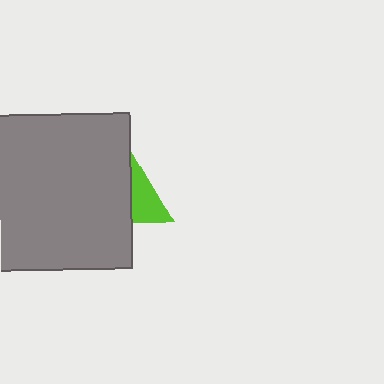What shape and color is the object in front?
The object in front is a gray square.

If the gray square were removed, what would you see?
You would see the complete lime triangle.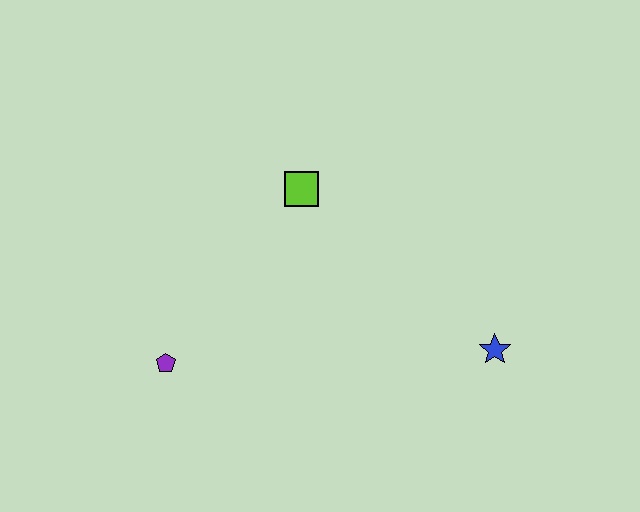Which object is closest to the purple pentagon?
The lime square is closest to the purple pentagon.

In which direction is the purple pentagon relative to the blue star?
The purple pentagon is to the left of the blue star.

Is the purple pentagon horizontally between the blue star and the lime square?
No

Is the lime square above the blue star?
Yes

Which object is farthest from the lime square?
The blue star is farthest from the lime square.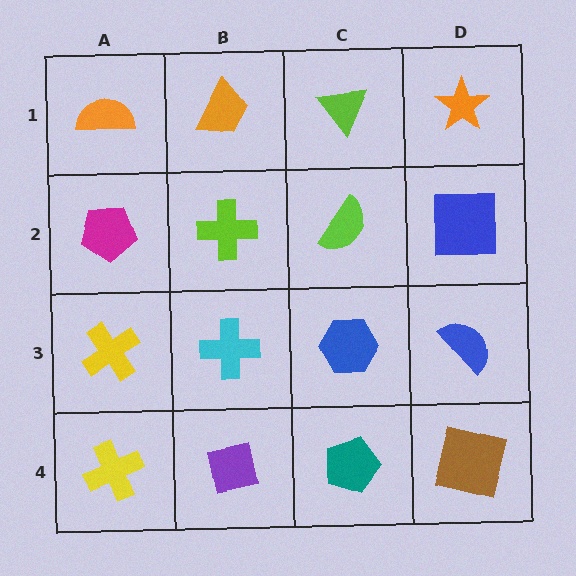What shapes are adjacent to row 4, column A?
A yellow cross (row 3, column A), a purple square (row 4, column B).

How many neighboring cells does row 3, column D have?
3.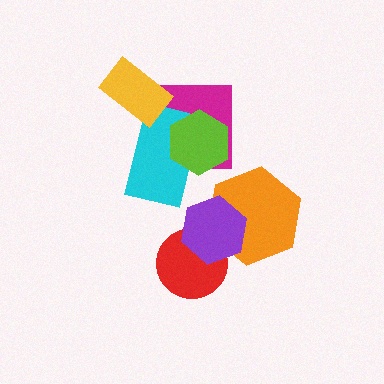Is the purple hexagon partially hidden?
No, no other shape covers it.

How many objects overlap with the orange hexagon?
1 object overlaps with the orange hexagon.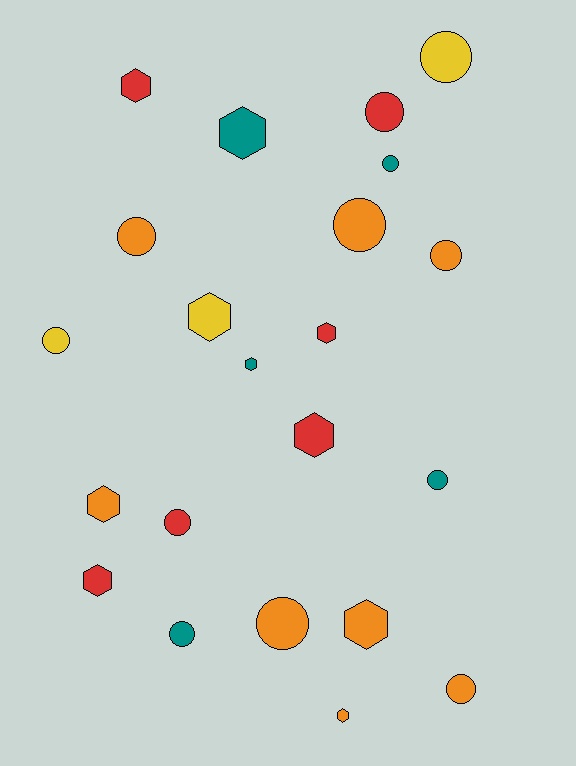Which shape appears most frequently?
Circle, with 12 objects.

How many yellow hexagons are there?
There is 1 yellow hexagon.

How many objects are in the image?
There are 22 objects.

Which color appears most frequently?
Orange, with 8 objects.